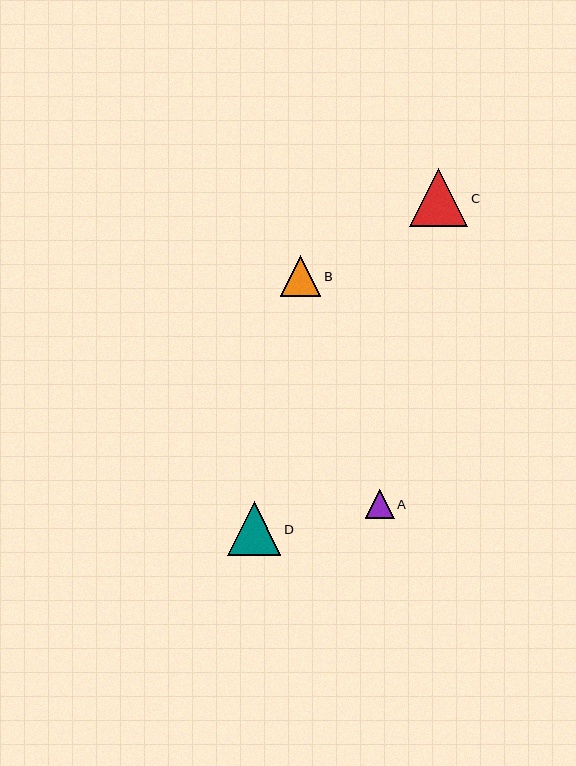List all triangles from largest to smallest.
From largest to smallest: C, D, B, A.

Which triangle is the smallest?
Triangle A is the smallest with a size of approximately 29 pixels.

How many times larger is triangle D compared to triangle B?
Triangle D is approximately 1.3 times the size of triangle B.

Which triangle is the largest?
Triangle C is the largest with a size of approximately 58 pixels.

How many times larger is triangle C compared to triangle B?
Triangle C is approximately 1.4 times the size of triangle B.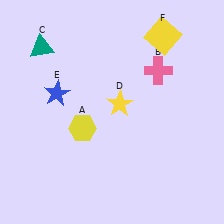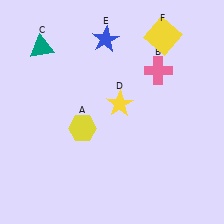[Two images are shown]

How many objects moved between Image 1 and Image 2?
1 object moved between the two images.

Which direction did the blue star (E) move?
The blue star (E) moved up.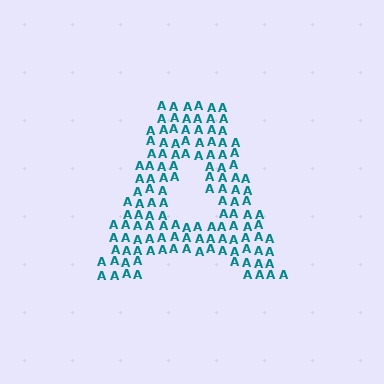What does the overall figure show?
The overall figure shows the letter A.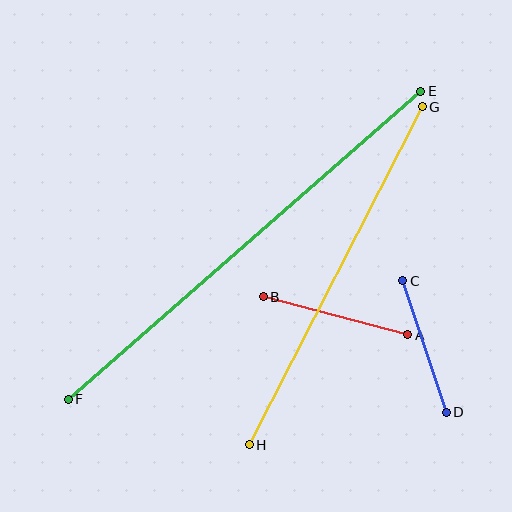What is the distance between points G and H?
The distance is approximately 380 pixels.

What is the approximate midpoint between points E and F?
The midpoint is at approximately (244, 245) pixels.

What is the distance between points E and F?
The distance is approximately 468 pixels.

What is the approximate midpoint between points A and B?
The midpoint is at approximately (335, 316) pixels.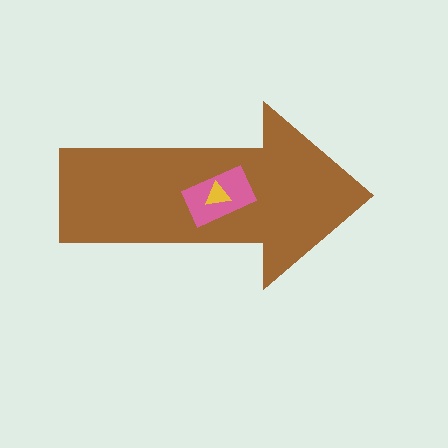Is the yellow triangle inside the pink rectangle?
Yes.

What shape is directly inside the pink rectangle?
The yellow triangle.